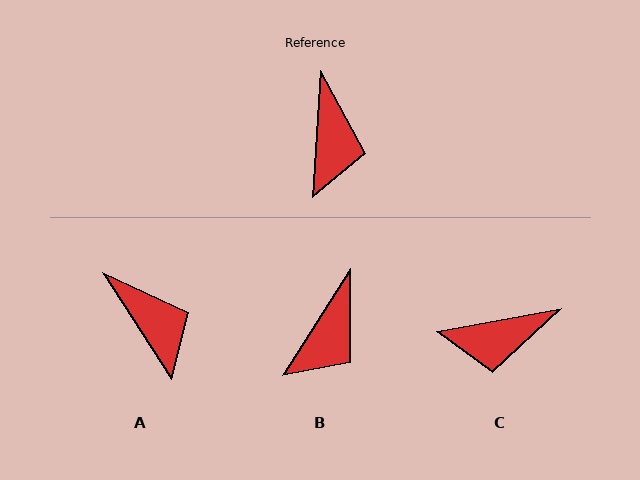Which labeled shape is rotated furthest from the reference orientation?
C, about 76 degrees away.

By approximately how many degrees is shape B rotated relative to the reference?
Approximately 29 degrees clockwise.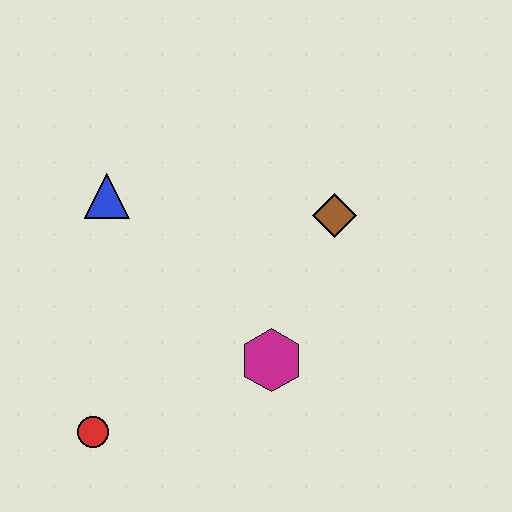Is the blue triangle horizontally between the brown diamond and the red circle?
Yes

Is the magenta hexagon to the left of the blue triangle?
No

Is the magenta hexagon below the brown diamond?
Yes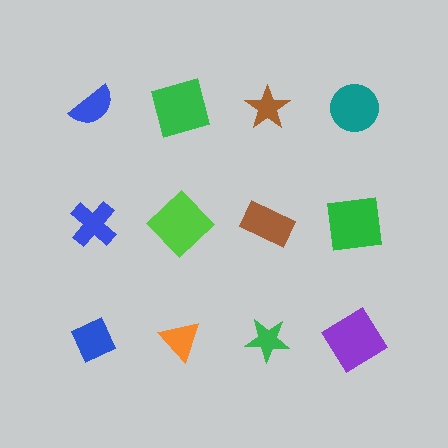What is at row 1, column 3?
A brown star.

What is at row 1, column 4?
A teal circle.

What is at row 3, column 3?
A green star.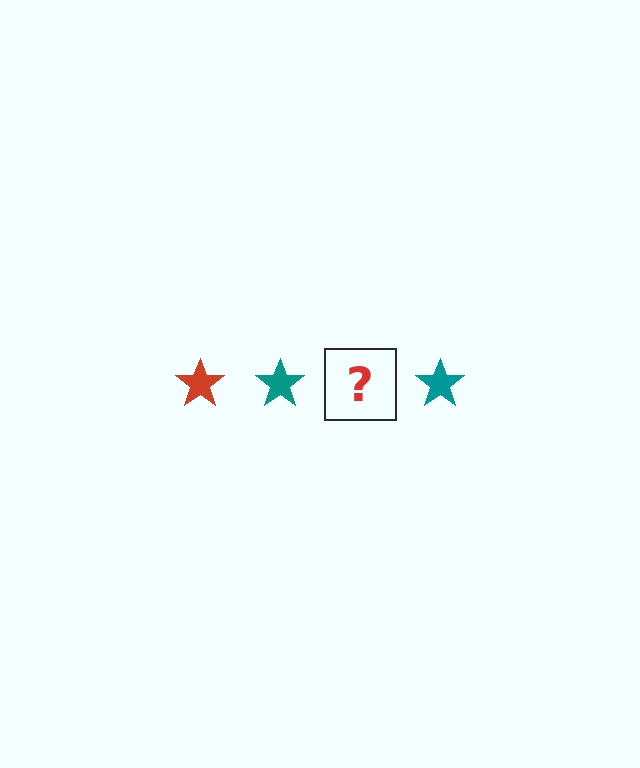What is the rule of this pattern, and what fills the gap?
The rule is that the pattern cycles through red, teal stars. The gap should be filled with a red star.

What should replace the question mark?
The question mark should be replaced with a red star.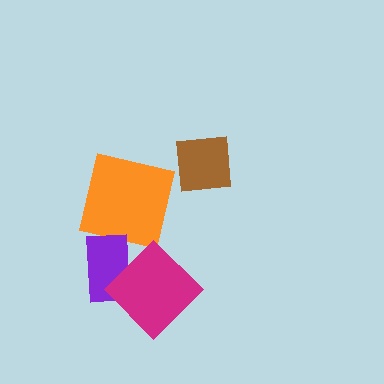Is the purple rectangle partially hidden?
Yes, it is partially covered by another shape.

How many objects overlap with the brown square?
0 objects overlap with the brown square.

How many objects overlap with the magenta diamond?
1 object overlaps with the magenta diamond.